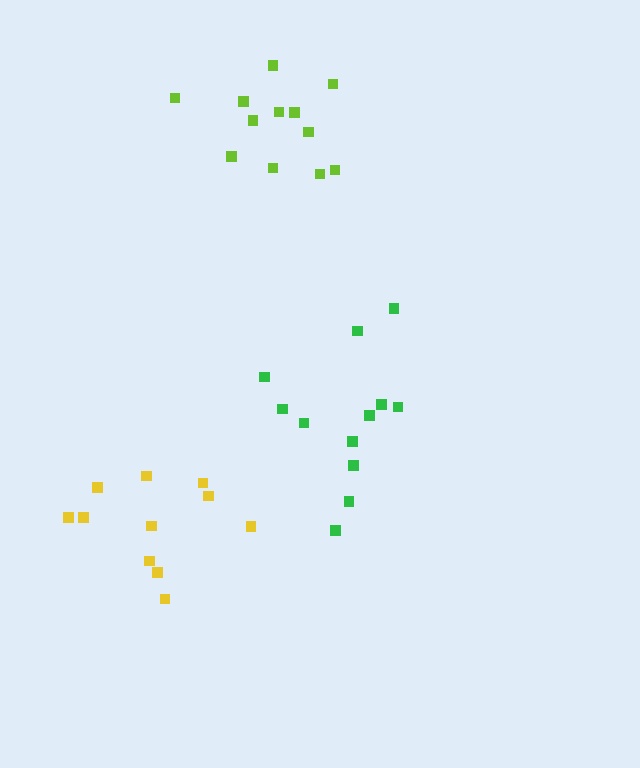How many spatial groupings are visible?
There are 3 spatial groupings.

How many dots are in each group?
Group 1: 12 dots, Group 2: 11 dots, Group 3: 12 dots (35 total).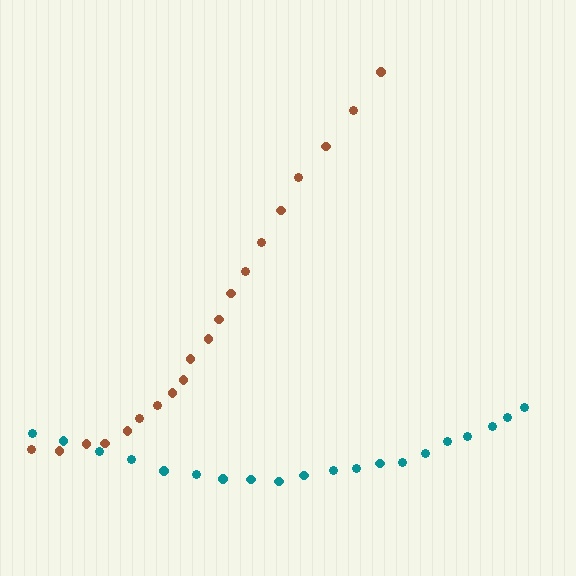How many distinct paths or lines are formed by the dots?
There are 2 distinct paths.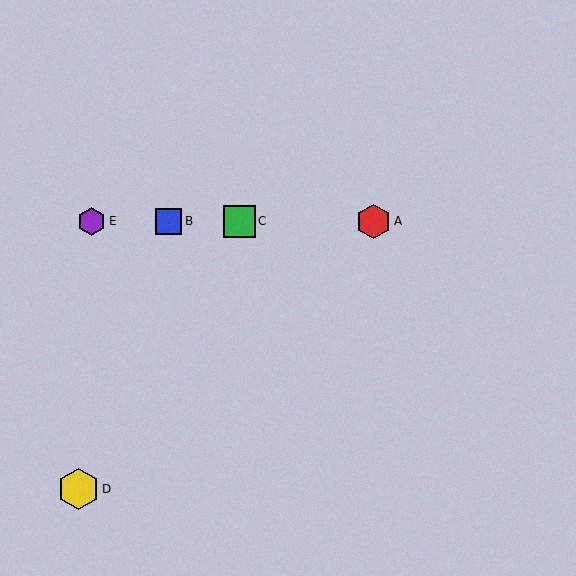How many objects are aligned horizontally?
4 objects (A, B, C, E) are aligned horizontally.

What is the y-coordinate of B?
Object B is at y≈222.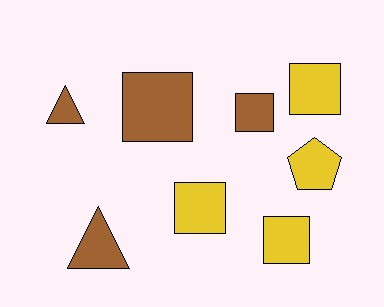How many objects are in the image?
There are 8 objects.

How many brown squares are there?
There are 2 brown squares.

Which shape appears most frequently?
Square, with 5 objects.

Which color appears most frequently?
Brown, with 4 objects.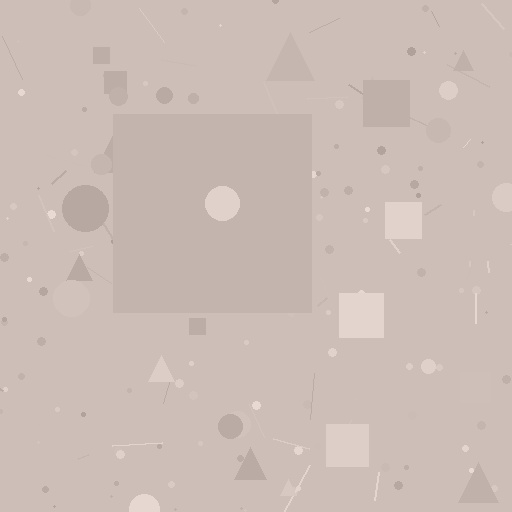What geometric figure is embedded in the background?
A square is embedded in the background.